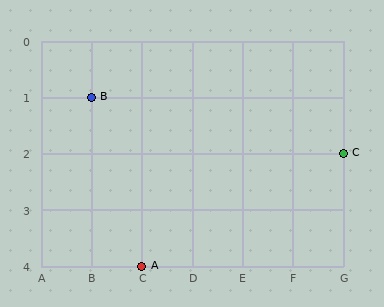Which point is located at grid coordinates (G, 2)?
Point C is at (G, 2).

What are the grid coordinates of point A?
Point A is at grid coordinates (C, 4).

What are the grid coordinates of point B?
Point B is at grid coordinates (B, 1).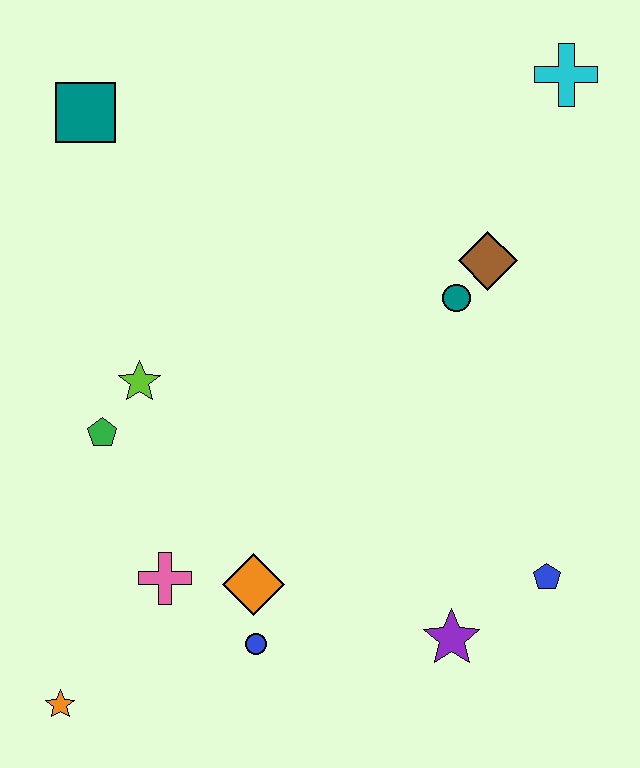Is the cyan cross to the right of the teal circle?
Yes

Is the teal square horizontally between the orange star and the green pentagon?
Yes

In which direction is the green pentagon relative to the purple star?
The green pentagon is to the left of the purple star.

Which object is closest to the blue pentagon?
The purple star is closest to the blue pentagon.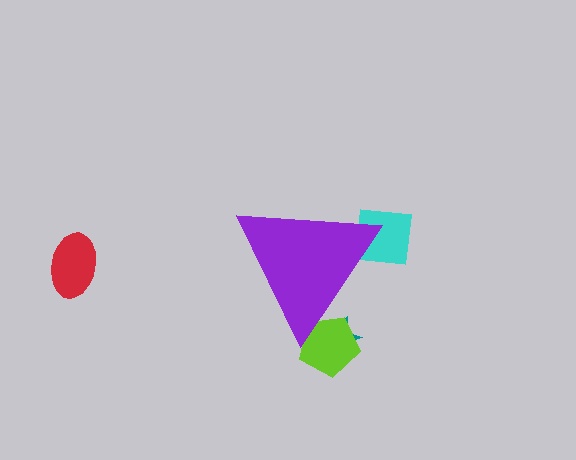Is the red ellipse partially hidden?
No, the red ellipse is fully visible.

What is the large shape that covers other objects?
A purple triangle.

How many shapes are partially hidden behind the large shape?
3 shapes are partially hidden.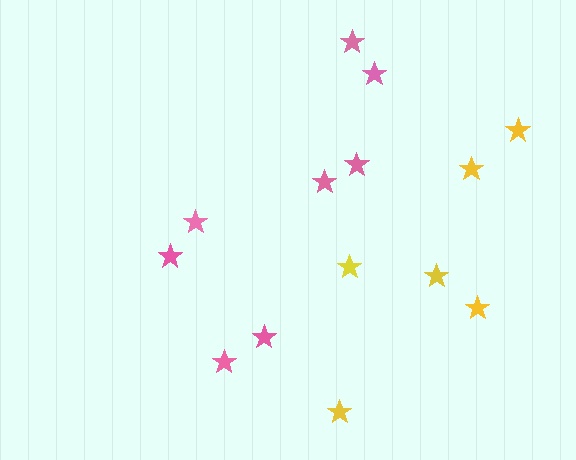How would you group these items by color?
There are 2 groups: one group of yellow stars (6) and one group of pink stars (8).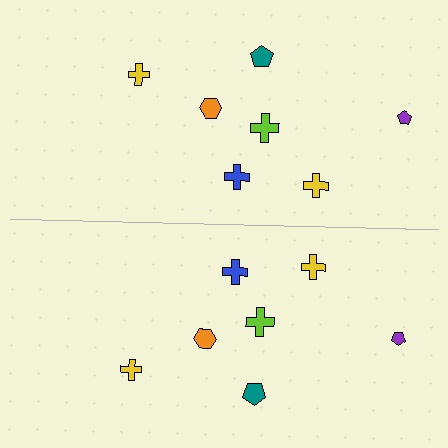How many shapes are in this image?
There are 14 shapes in this image.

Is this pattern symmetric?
Yes, this pattern has bilateral (reflection) symmetry.